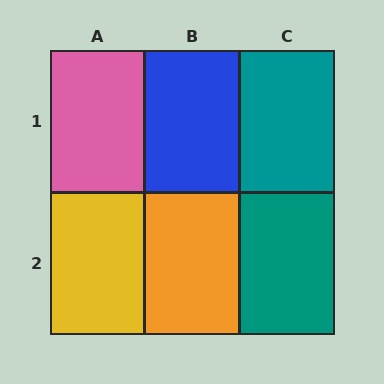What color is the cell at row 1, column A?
Pink.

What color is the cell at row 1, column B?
Blue.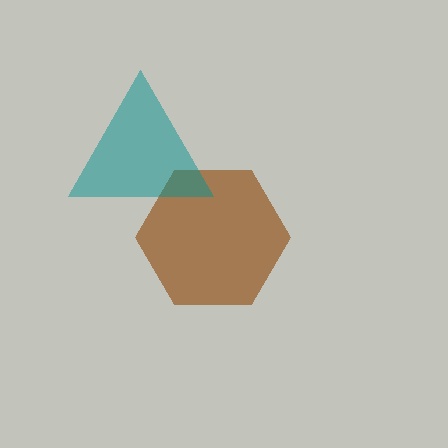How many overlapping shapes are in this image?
There are 2 overlapping shapes in the image.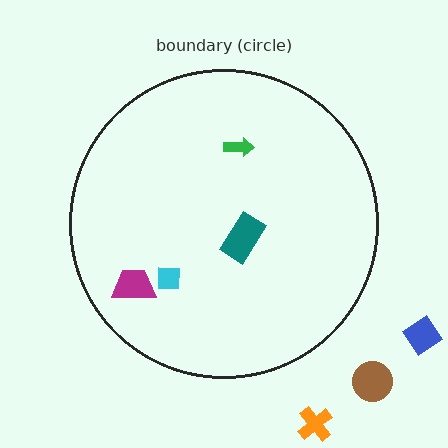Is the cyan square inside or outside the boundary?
Inside.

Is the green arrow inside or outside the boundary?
Inside.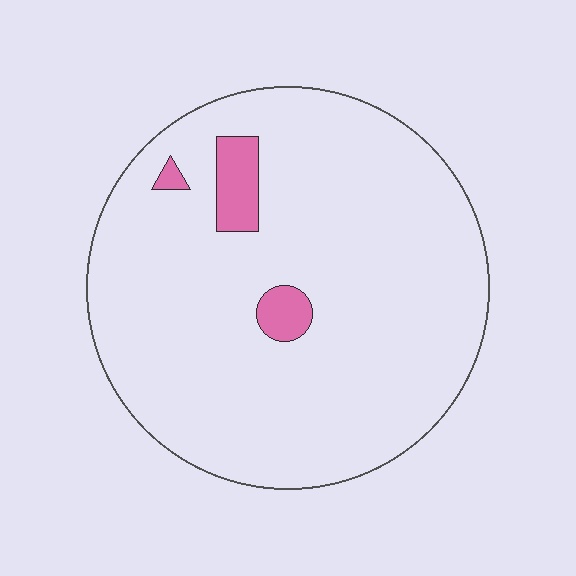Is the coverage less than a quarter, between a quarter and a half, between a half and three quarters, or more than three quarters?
Less than a quarter.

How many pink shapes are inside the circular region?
3.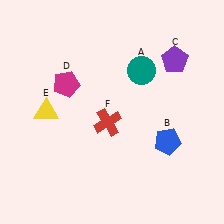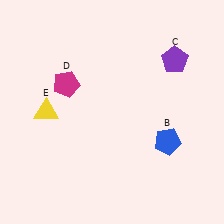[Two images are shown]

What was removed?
The teal circle (A), the red cross (F) were removed in Image 2.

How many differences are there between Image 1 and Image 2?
There are 2 differences between the two images.